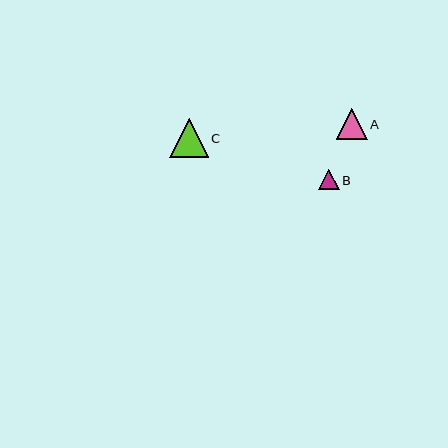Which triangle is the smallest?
Triangle B is the smallest with a size of approximately 20 pixels.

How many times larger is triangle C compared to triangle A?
Triangle C is approximately 1.2 times the size of triangle A.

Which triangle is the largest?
Triangle C is the largest with a size of approximately 38 pixels.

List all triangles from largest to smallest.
From largest to smallest: C, A, B.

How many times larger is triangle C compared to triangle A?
Triangle C is approximately 1.2 times the size of triangle A.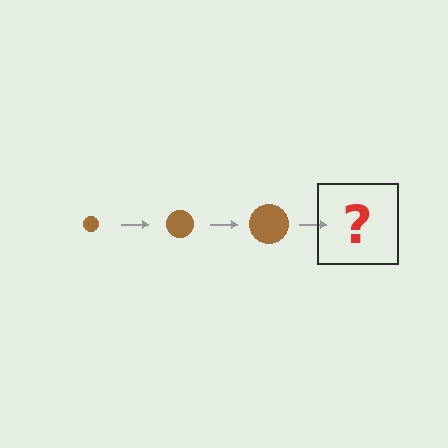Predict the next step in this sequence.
The next step is a brown circle, larger than the previous one.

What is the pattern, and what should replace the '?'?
The pattern is that the circle gets progressively larger each step. The '?' should be a brown circle, larger than the previous one.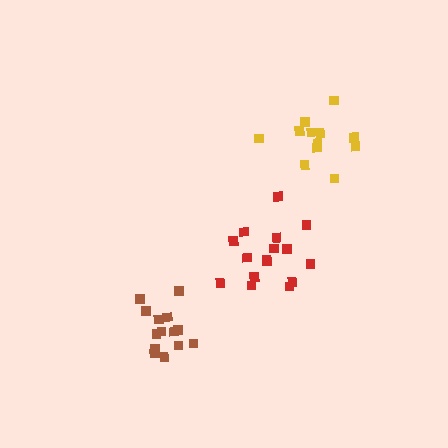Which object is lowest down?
The brown cluster is bottommost.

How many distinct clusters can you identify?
There are 3 distinct clusters.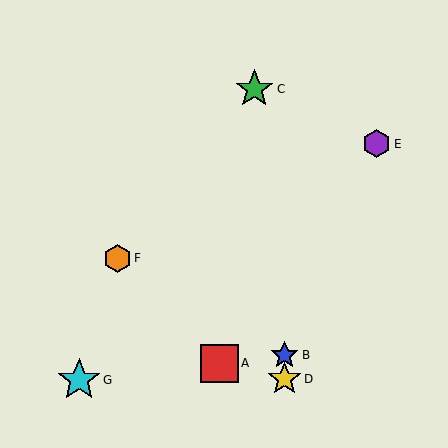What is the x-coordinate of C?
Object C is at x≈254.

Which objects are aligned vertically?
Objects B, D are aligned vertically.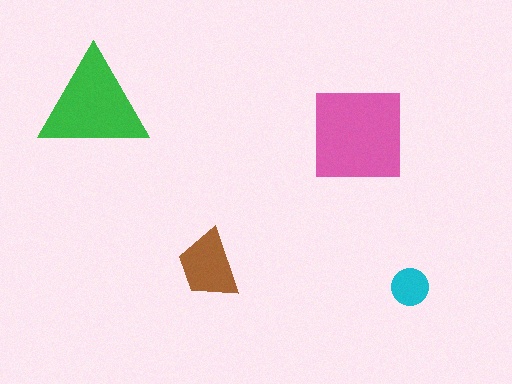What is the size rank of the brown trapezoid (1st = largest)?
3rd.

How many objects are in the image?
There are 4 objects in the image.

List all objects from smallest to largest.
The cyan circle, the brown trapezoid, the green triangle, the pink square.